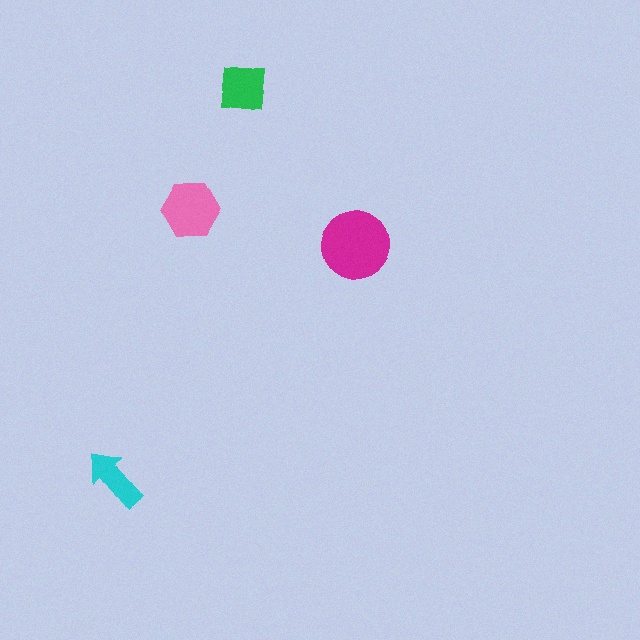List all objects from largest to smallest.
The magenta circle, the pink hexagon, the green square, the cyan arrow.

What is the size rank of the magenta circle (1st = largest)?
1st.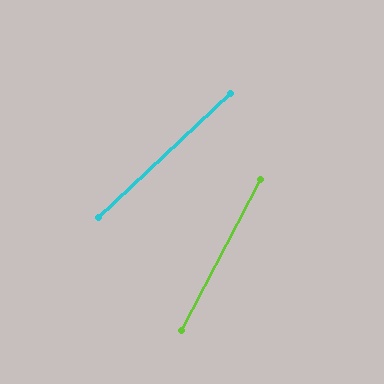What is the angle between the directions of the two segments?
Approximately 19 degrees.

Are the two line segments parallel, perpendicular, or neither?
Neither parallel nor perpendicular — they differ by about 19°.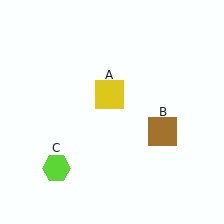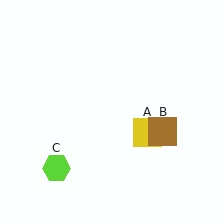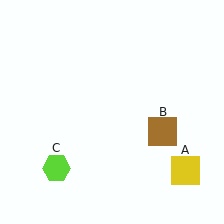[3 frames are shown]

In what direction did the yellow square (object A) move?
The yellow square (object A) moved down and to the right.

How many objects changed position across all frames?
1 object changed position: yellow square (object A).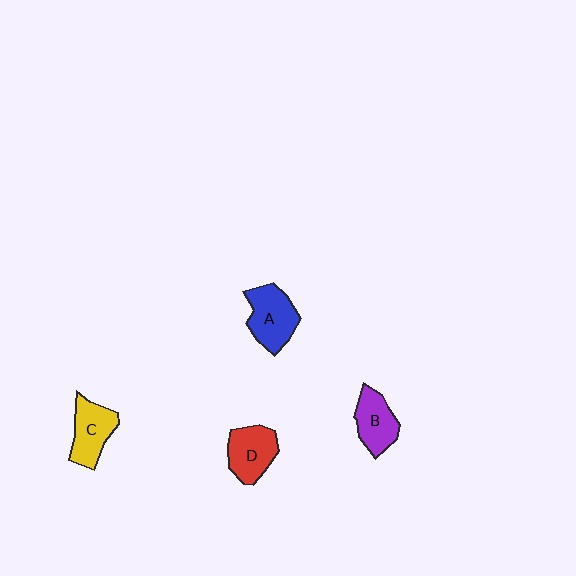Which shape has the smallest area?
Shape B (purple).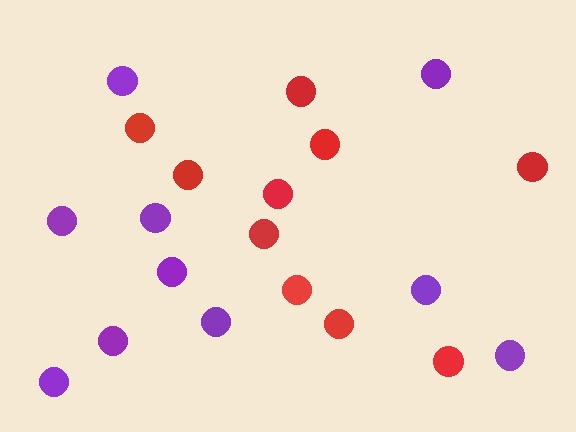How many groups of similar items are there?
There are 2 groups: one group of purple circles (10) and one group of red circles (10).